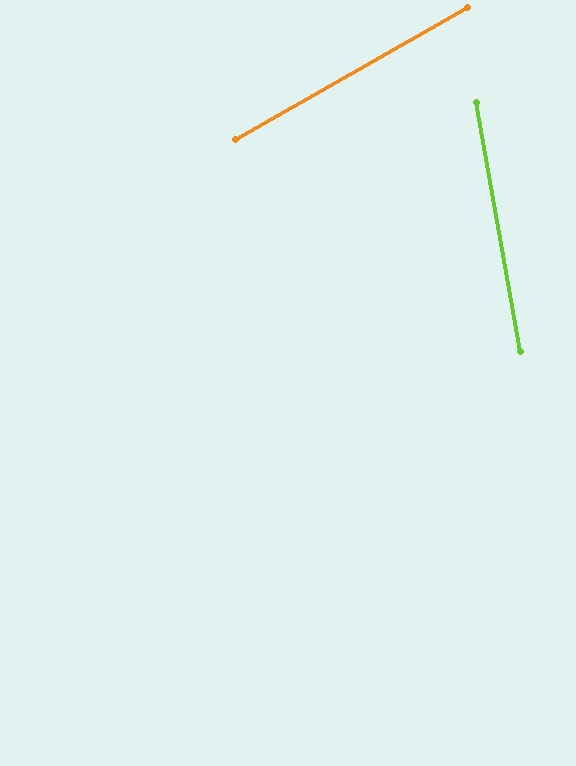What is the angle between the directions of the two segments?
Approximately 70 degrees.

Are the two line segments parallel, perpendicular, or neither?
Neither parallel nor perpendicular — they differ by about 70°.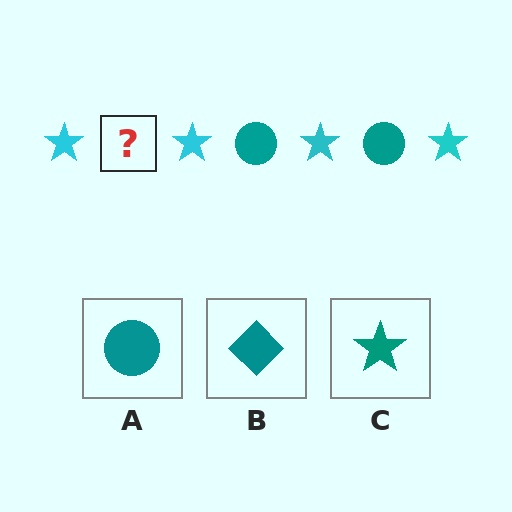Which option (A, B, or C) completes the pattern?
A.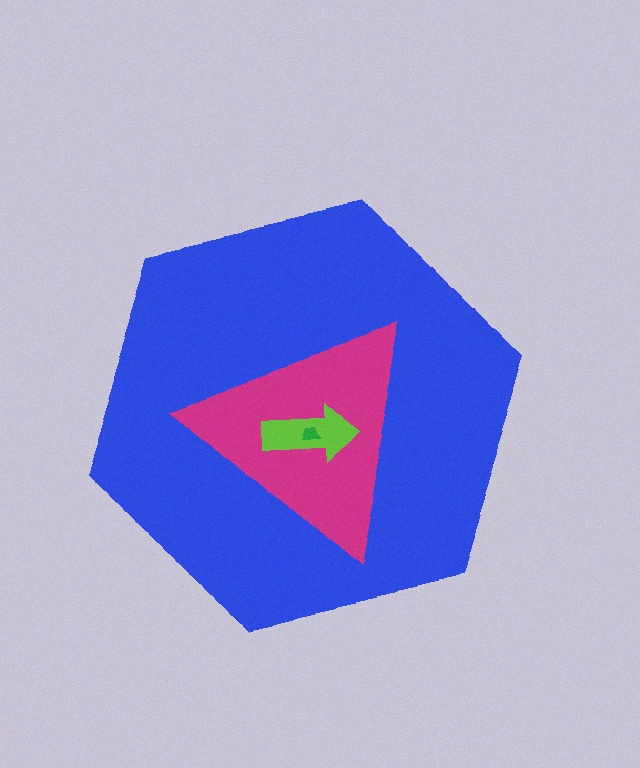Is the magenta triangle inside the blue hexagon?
Yes.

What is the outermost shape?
The blue hexagon.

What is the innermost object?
The green trapezoid.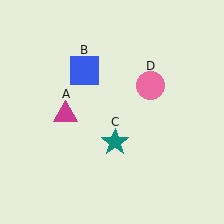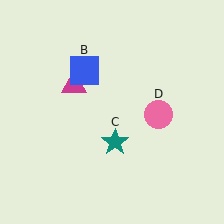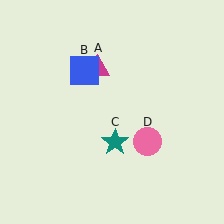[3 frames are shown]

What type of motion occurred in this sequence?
The magenta triangle (object A), pink circle (object D) rotated clockwise around the center of the scene.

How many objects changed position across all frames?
2 objects changed position: magenta triangle (object A), pink circle (object D).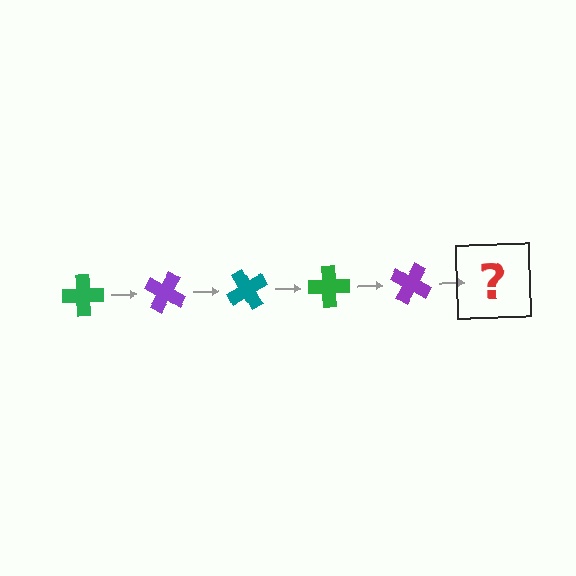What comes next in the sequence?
The next element should be a teal cross, rotated 150 degrees from the start.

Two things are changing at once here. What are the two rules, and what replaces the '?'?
The two rules are that it rotates 30 degrees each step and the color cycles through green, purple, and teal. The '?' should be a teal cross, rotated 150 degrees from the start.